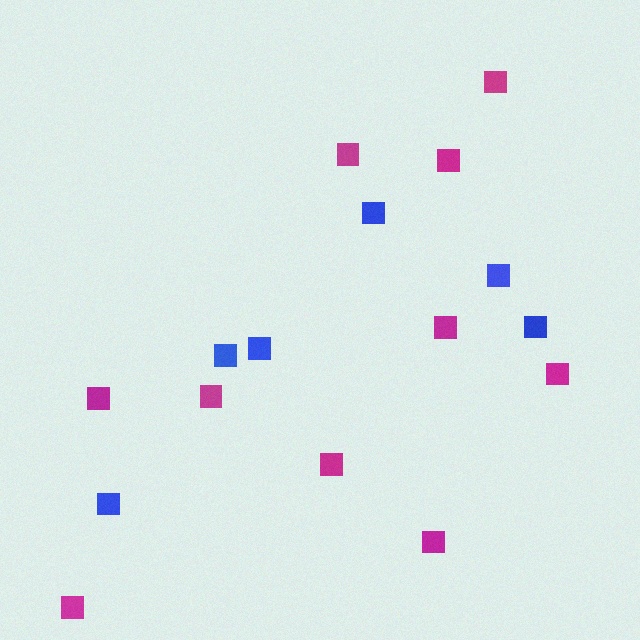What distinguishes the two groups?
There are 2 groups: one group of blue squares (6) and one group of magenta squares (10).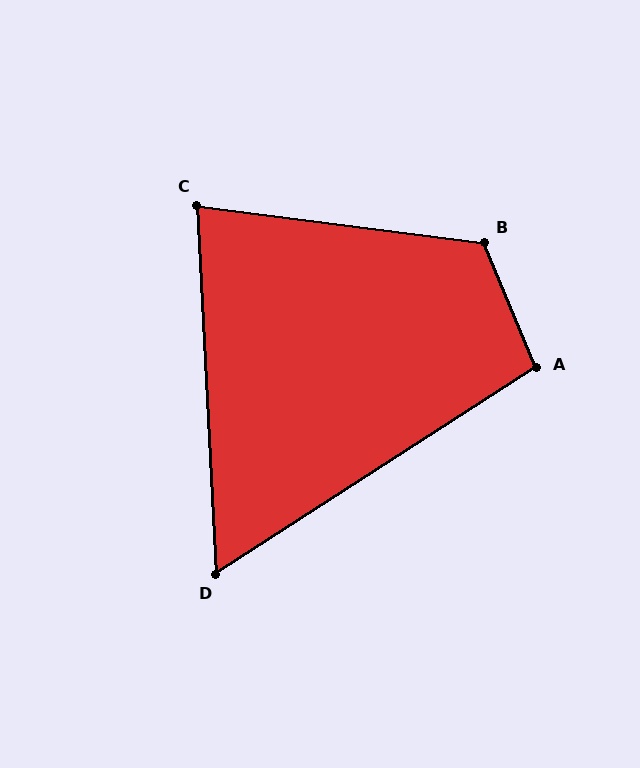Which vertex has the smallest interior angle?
D, at approximately 60 degrees.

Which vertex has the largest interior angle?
B, at approximately 120 degrees.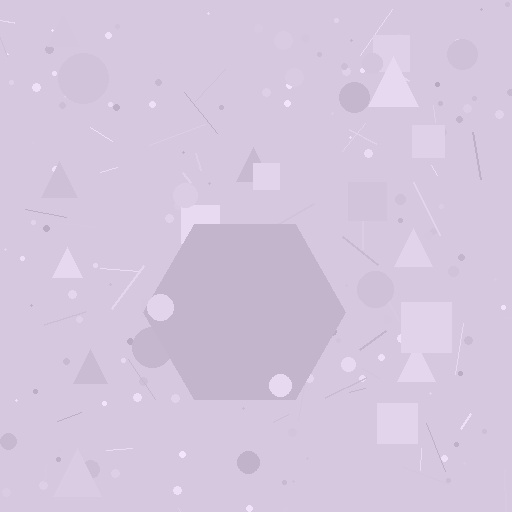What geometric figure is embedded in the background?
A hexagon is embedded in the background.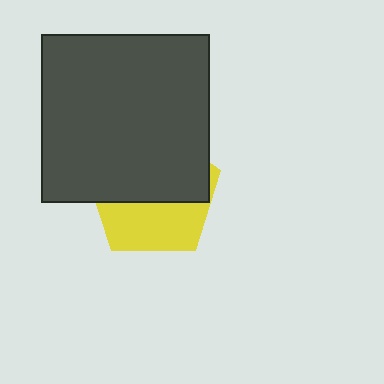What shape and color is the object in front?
The object in front is a dark gray square.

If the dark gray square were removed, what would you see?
You would see the complete yellow pentagon.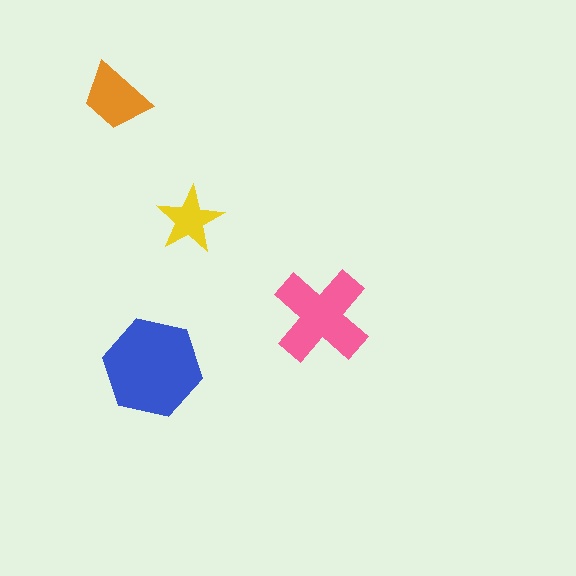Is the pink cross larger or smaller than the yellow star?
Larger.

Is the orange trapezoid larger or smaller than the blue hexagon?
Smaller.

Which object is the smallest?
The yellow star.